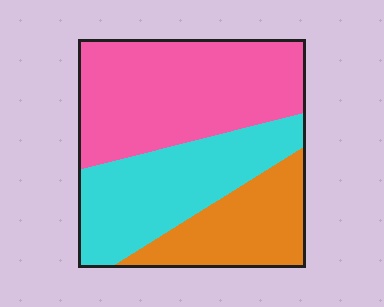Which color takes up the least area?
Orange, at roughly 25%.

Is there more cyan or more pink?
Pink.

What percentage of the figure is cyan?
Cyan takes up between a sixth and a third of the figure.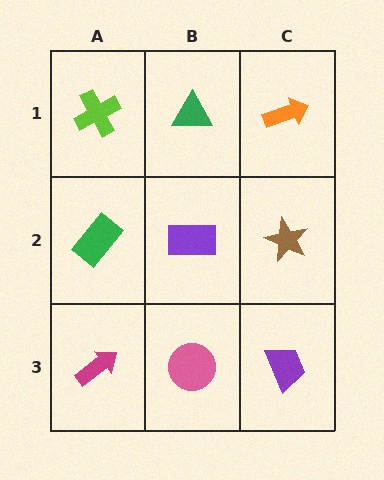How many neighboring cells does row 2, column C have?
3.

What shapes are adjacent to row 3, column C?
A brown star (row 2, column C), a pink circle (row 3, column B).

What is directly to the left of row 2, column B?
A green rectangle.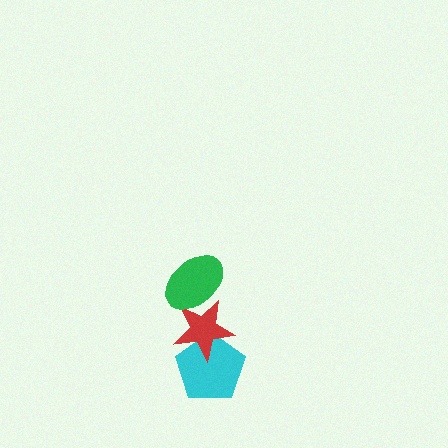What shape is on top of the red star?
The green ellipse is on top of the red star.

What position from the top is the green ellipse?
The green ellipse is 1st from the top.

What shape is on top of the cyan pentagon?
The red star is on top of the cyan pentagon.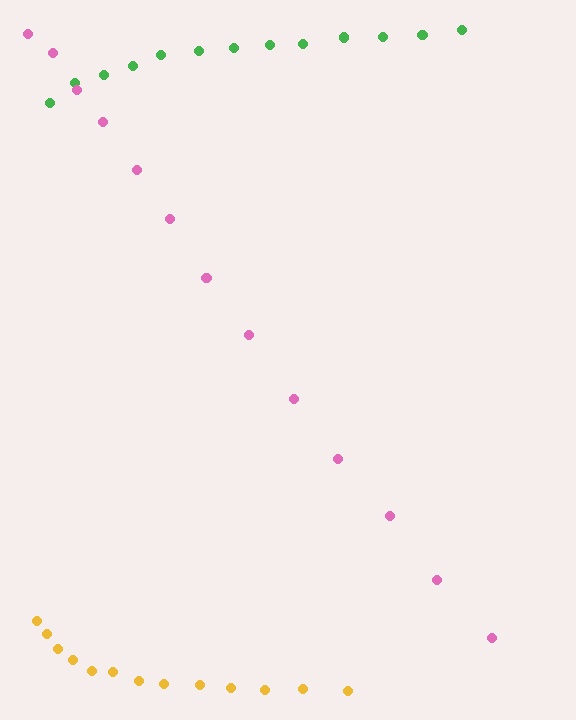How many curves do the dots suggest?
There are 3 distinct paths.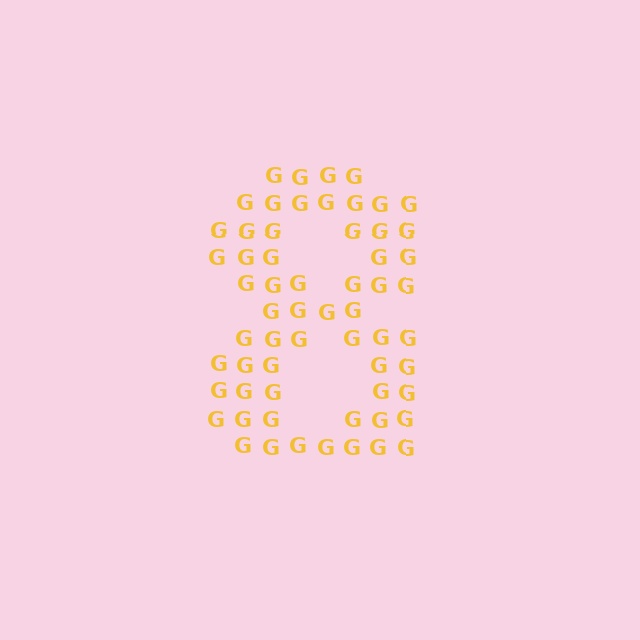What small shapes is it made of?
It is made of small letter G's.